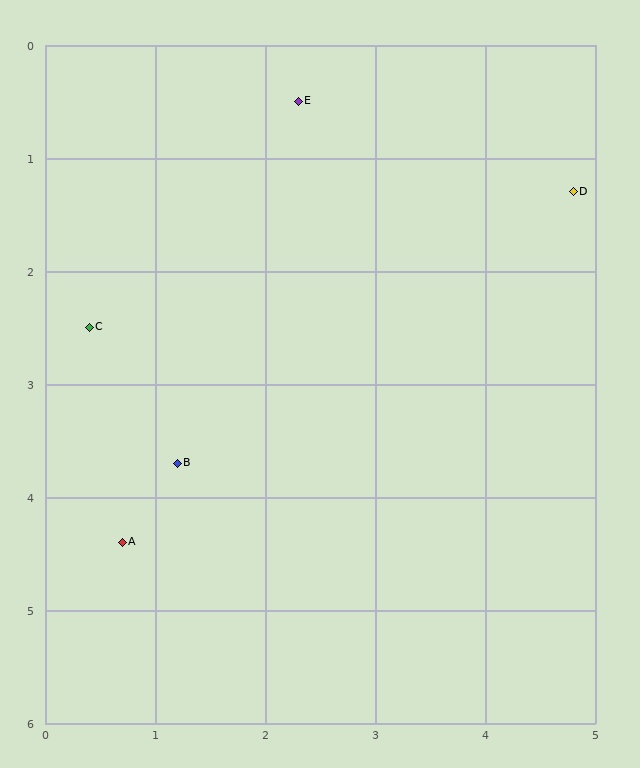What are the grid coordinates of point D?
Point D is at approximately (4.8, 1.3).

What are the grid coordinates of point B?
Point B is at approximately (1.2, 3.7).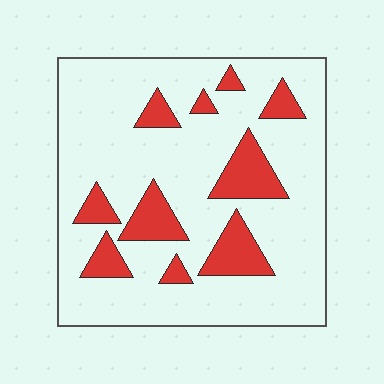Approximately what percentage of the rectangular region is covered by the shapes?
Approximately 20%.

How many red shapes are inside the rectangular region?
10.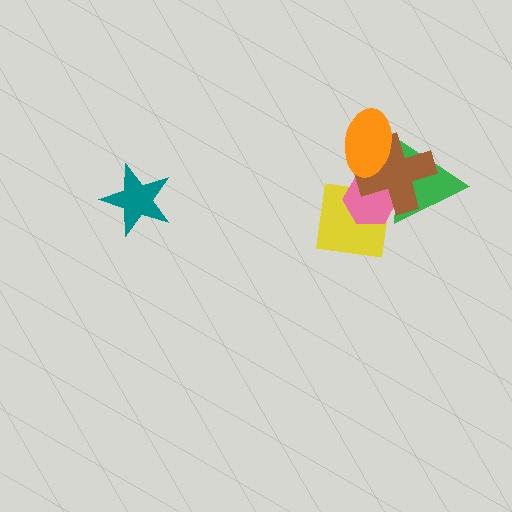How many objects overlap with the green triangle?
3 objects overlap with the green triangle.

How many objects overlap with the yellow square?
2 objects overlap with the yellow square.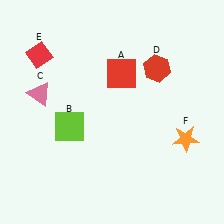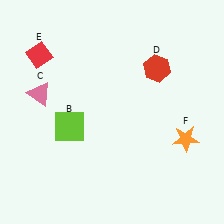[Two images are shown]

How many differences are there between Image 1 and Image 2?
There is 1 difference between the two images.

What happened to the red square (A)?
The red square (A) was removed in Image 2. It was in the top-right area of Image 1.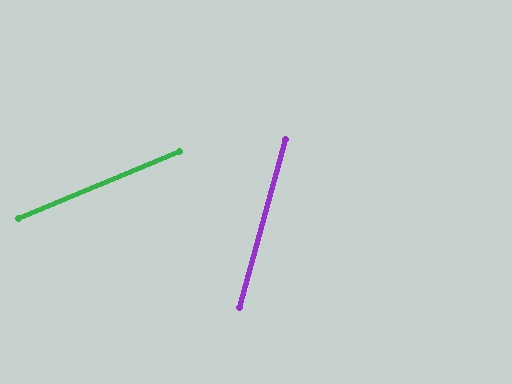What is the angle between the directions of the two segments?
Approximately 52 degrees.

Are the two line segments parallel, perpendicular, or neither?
Neither parallel nor perpendicular — they differ by about 52°.